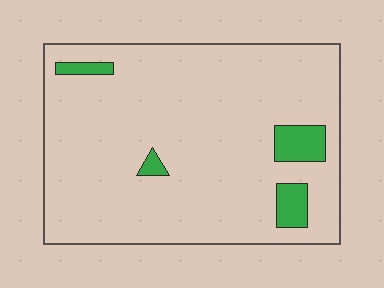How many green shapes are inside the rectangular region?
4.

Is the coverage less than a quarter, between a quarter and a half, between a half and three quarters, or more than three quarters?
Less than a quarter.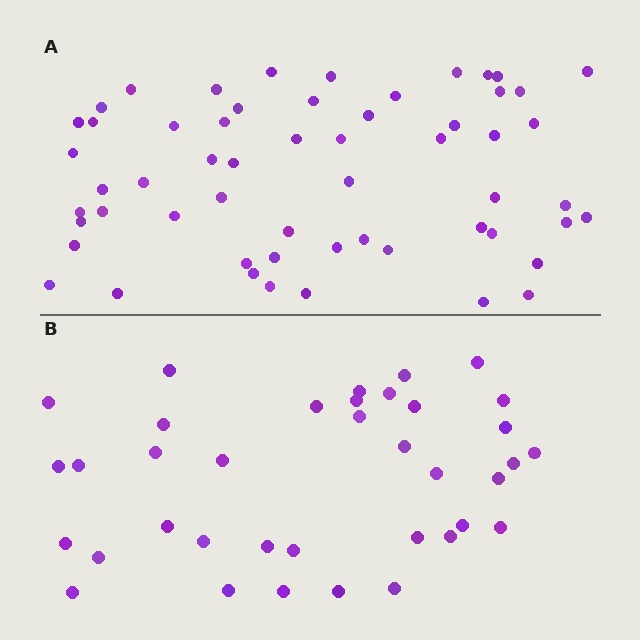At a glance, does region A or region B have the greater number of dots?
Region A (the top region) has more dots.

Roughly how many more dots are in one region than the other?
Region A has approximately 20 more dots than region B.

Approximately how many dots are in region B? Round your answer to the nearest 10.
About 40 dots. (The exact count is 37, which rounds to 40.)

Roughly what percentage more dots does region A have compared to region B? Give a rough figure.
About 55% more.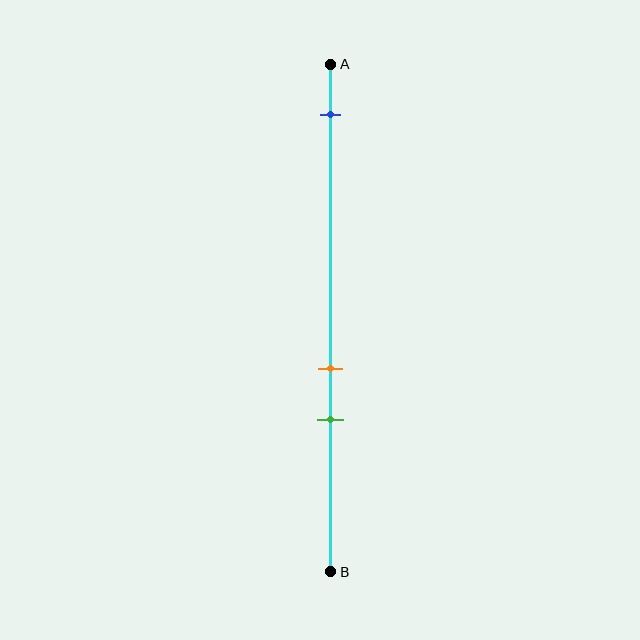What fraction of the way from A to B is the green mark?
The green mark is approximately 70% (0.7) of the way from A to B.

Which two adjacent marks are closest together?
The orange and green marks are the closest adjacent pair.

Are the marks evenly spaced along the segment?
No, the marks are not evenly spaced.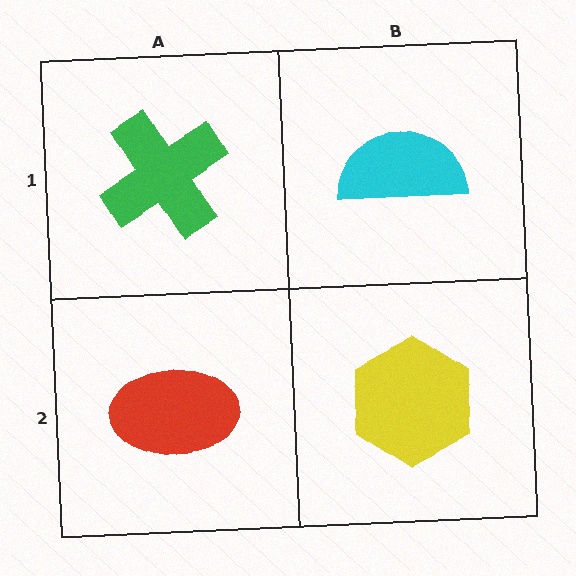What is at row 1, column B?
A cyan semicircle.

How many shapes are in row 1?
2 shapes.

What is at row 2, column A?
A red ellipse.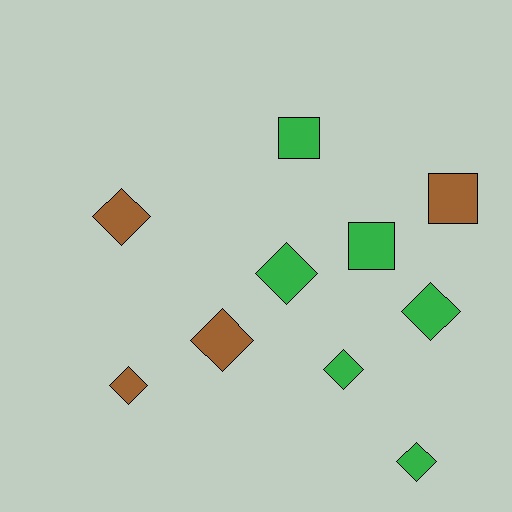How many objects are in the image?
There are 10 objects.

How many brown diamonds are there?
There are 3 brown diamonds.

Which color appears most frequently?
Green, with 6 objects.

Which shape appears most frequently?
Diamond, with 7 objects.